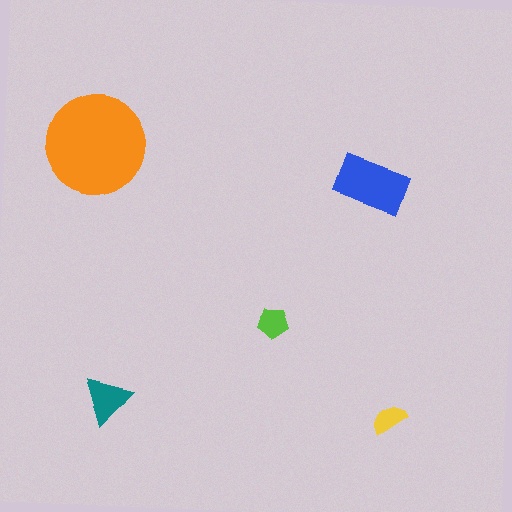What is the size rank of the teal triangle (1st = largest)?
3rd.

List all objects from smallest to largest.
The yellow semicircle, the lime pentagon, the teal triangle, the blue rectangle, the orange circle.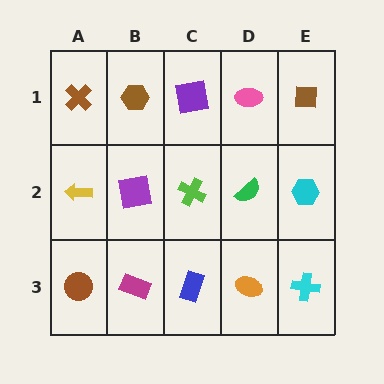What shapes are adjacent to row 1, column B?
A purple square (row 2, column B), a brown cross (row 1, column A), a purple square (row 1, column C).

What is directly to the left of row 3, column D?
A blue rectangle.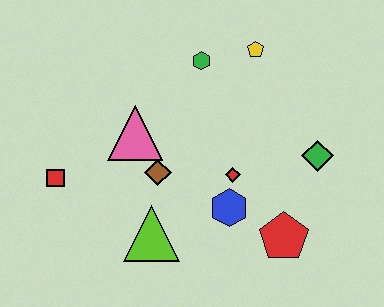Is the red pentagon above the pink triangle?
No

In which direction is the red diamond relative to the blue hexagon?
The red diamond is above the blue hexagon.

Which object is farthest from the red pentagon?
The red square is farthest from the red pentagon.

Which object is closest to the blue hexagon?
The red diamond is closest to the blue hexagon.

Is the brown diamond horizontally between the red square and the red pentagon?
Yes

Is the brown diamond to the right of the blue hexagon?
No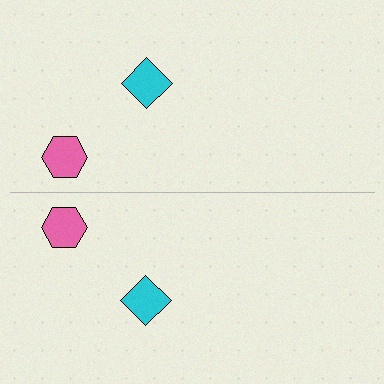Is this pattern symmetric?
Yes, this pattern has bilateral (reflection) symmetry.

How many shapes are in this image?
There are 4 shapes in this image.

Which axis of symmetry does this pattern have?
The pattern has a horizontal axis of symmetry running through the center of the image.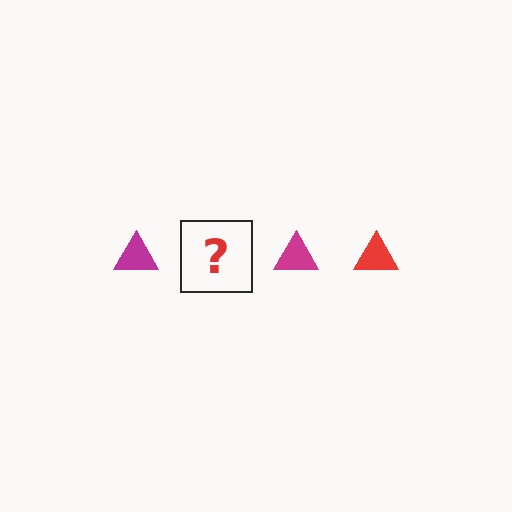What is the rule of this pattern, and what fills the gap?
The rule is that the pattern cycles through magenta, red triangles. The gap should be filled with a red triangle.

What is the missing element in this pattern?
The missing element is a red triangle.